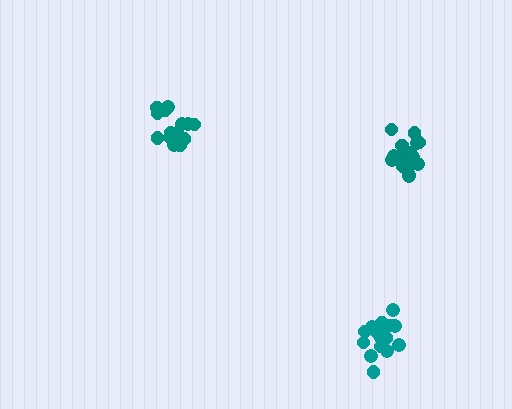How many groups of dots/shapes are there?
There are 3 groups.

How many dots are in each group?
Group 1: 17 dots, Group 2: 16 dots, Group 3: 17 dots (50 total).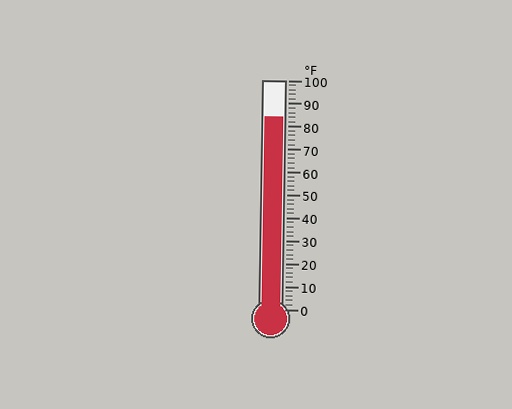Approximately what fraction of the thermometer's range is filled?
The thermometer is filled to approximately 85% of its range.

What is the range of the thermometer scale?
The thermometer scale ranges from 0°F to 100°F.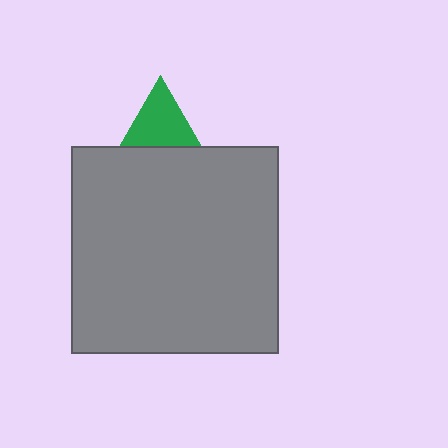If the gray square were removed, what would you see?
You would see the complete green triangle.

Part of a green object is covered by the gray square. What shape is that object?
It is a triangle.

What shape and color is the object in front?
The object in front is a gray square.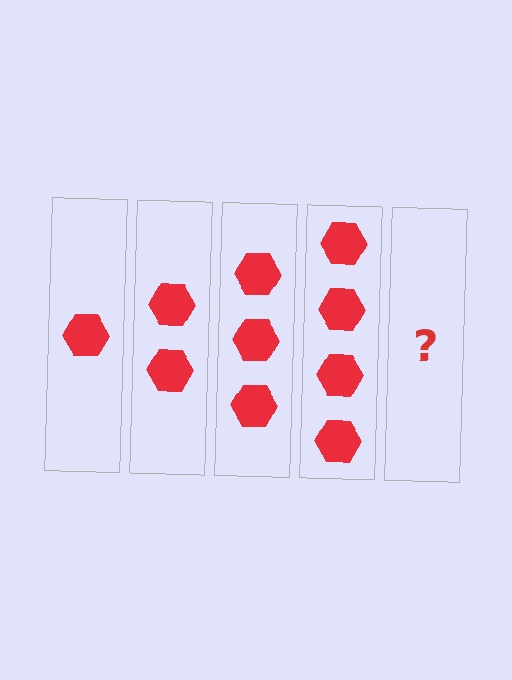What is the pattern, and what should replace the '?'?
The pattern is that each step adds one more hexagon. The '?' should be 5 hexagons.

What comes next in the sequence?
The next element should be 5 hexagons.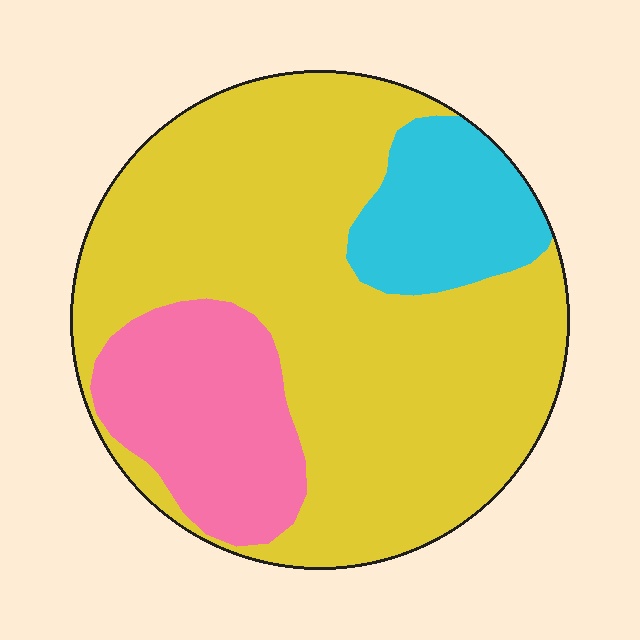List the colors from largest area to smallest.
From largest to smallest: yellow, pink, cyan.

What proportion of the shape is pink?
Pink covers roughly 20% of the shape.